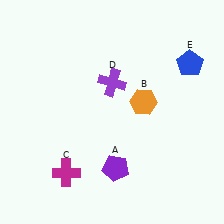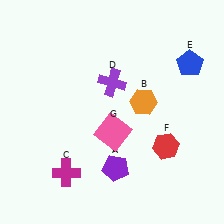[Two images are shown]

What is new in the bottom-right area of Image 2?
A pink square (G) was added in the bottom-right area of Image 2.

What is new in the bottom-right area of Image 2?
A red hexagon (F) was added in the bottom-right area of Image 2.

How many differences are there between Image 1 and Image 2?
There are 2 differences between the two images.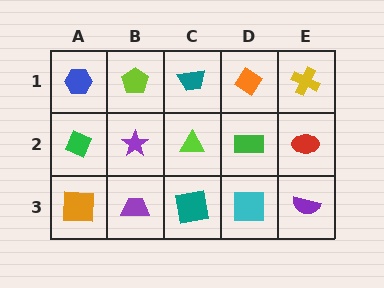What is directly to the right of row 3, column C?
A cyan square.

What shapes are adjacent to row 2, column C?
A teal trapezoid (row 1, column C), a teal square (row 3, column C), a purple star (row 2, column B), a green rectangle (row 2, column D).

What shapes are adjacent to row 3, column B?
A purple star (row 2, column B), an orange square (row 3, column A), a teal square (row 3, column C).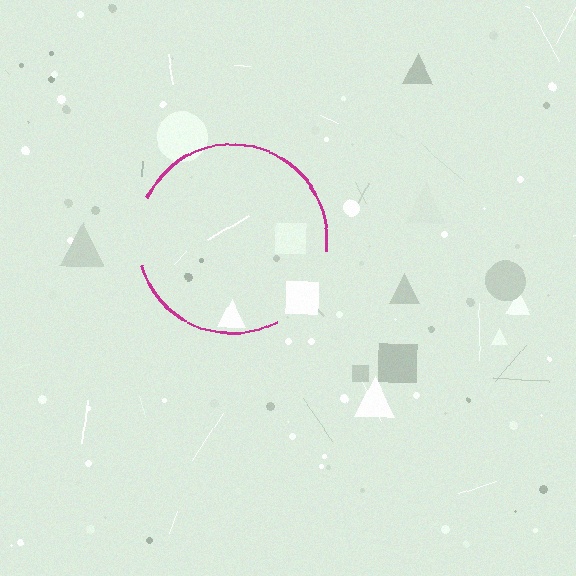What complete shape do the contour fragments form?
The contour fragments form a circle.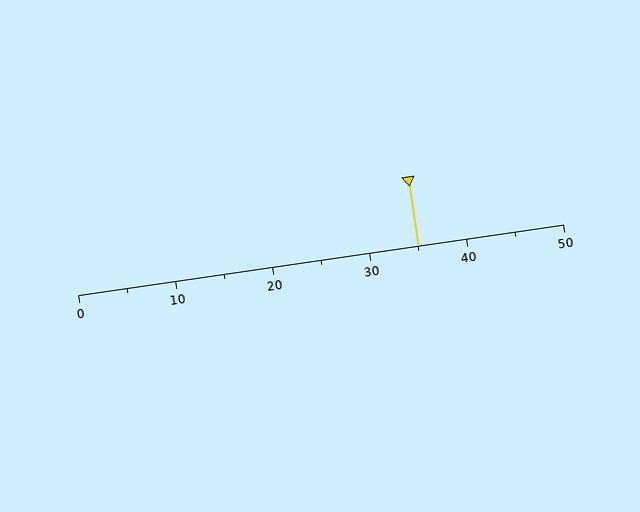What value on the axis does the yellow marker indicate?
The marker indicates approximately 35.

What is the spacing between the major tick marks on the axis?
The major ticks are spaced 10 apart.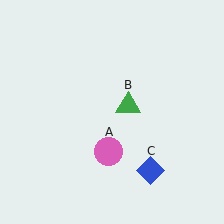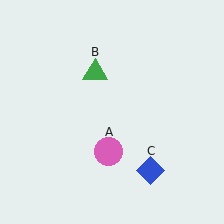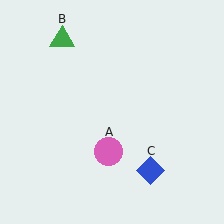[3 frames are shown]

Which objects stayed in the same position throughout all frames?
Pink circle (object A) and blue diamond (object C) remained stationary.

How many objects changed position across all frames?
1 object changed position: green triangle (object B).